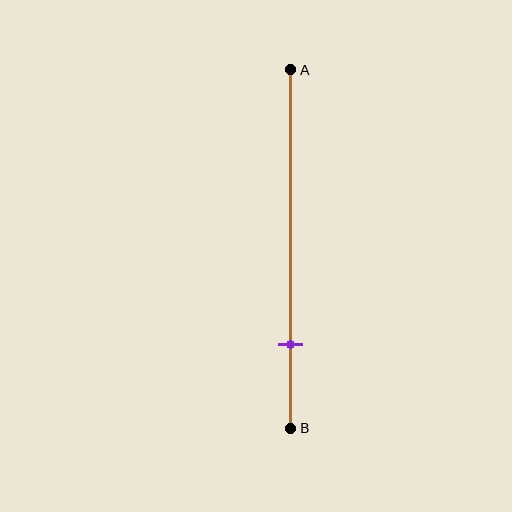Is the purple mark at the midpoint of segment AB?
No, the mark is at about 75% from A, not at the 50% midpoint.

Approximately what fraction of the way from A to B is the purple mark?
The purple mark is approximately 75% of the way from A to B.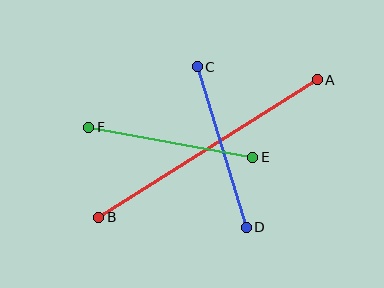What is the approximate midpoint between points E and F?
The midpoint is at approximately (171, 142) pixels.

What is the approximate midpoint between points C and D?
The midpoint is at approximately (222, 147) pixels.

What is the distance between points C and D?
The distance is approximately 168 pixels.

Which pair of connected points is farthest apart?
Points A and B are farthest apart.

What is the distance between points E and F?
The distance is approximately 167 pixels.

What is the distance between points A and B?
The distance is approximately 258 pixels.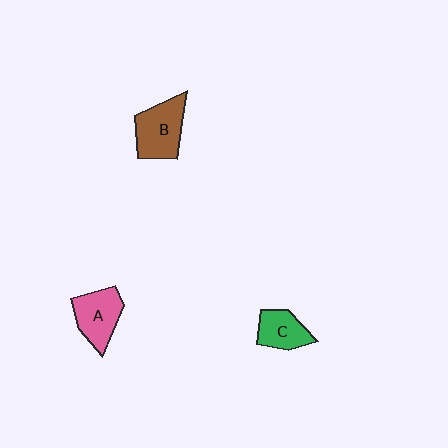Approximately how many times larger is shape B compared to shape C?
Approximately 1.4 times.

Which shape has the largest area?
Shape B (brown).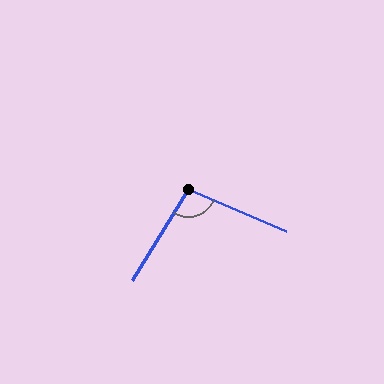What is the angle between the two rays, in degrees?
Approximately 98 degrees.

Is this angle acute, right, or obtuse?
It is obtuse.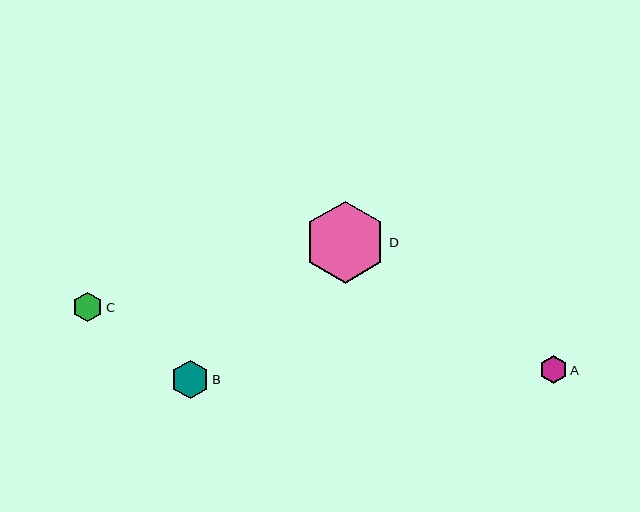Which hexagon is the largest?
Hexagon D is the largest with a size of approximately 82 pixels.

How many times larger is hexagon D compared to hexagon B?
Hexagon D is approximately 2.1 times the size of hexagon B.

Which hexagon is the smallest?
Hexagon A is the smallest with a size of approximately 27 pixels.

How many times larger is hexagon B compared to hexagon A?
Hexagon B is approximately 1.4 times the size of hexagon A.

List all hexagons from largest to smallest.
From largest to smallest: D, B, C, A.